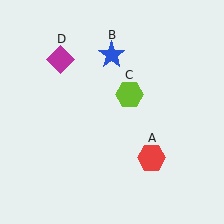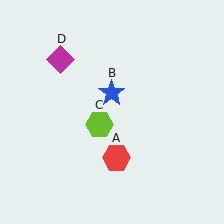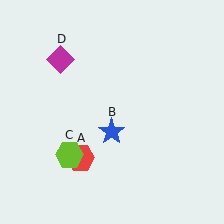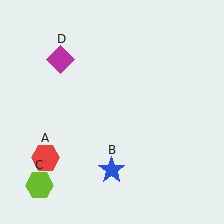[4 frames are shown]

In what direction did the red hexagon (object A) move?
The red hexagon (object A) moved left.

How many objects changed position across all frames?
3 objects changed position: red hexagon (object A), blue star (object B), lime hexagon (object C).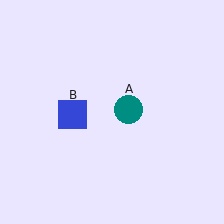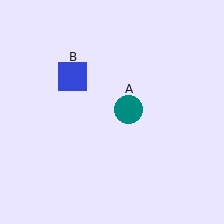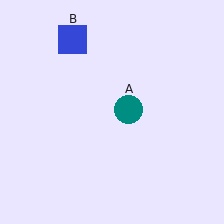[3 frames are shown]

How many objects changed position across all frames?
1 object changed position: blue square (object B).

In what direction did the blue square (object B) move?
The blue square (object B) moved up.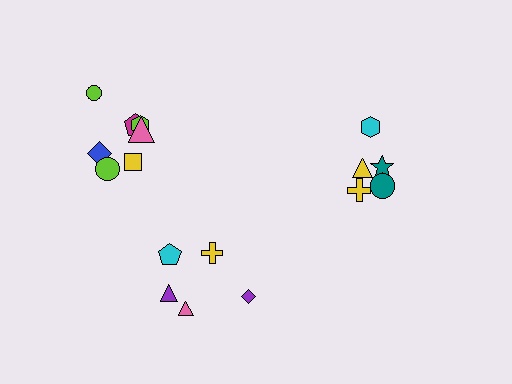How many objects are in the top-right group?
There are 5 objects.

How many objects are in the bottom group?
There are 5 objects.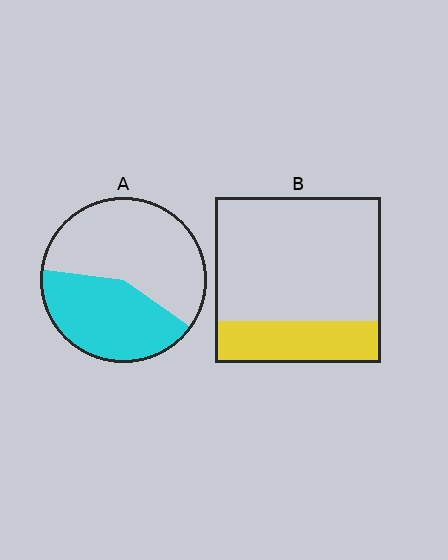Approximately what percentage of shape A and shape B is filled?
A is approximately 40% and B is approximately 25%.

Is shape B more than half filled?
No.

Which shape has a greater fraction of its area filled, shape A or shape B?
Shape A.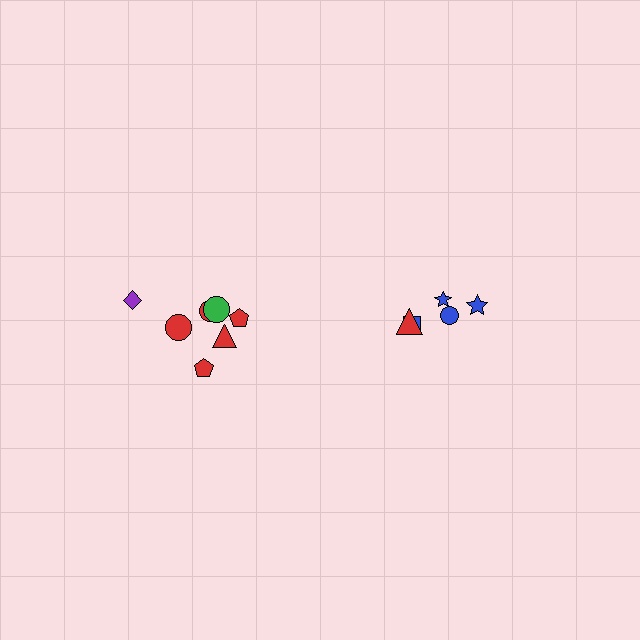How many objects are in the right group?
There are 5 objects.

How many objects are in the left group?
There are 7 objects.